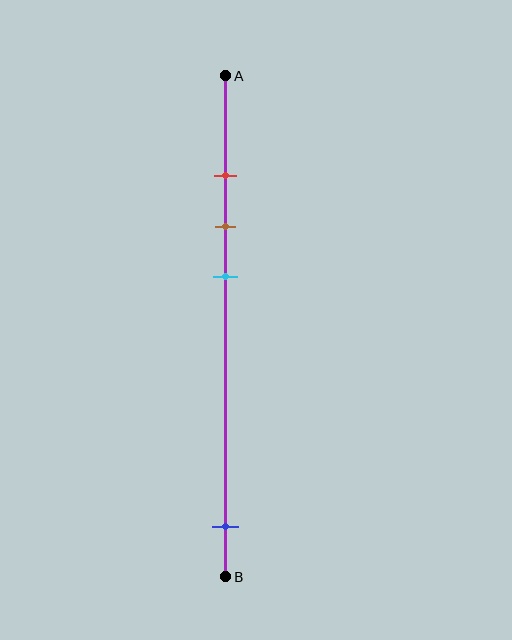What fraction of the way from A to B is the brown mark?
The brown mark is approximately 30% (0.3) of the way from A to B.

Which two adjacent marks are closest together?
The red and brown marks are the closest adjacent pair.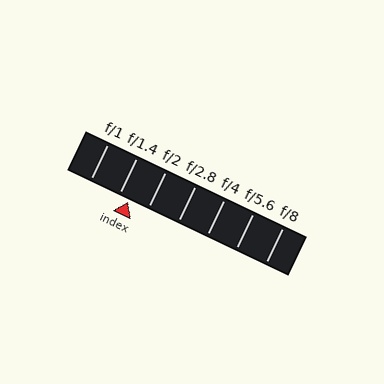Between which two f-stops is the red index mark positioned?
The index mark is between f/1.4 and f/2.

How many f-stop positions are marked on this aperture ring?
There are 7 f-stop positions marked.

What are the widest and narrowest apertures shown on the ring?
The widest aperture shown is f/1 and the narrowest is f/8.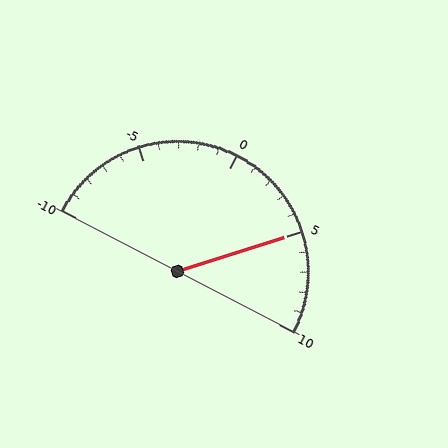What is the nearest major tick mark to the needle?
The nearest major tick mark is 5.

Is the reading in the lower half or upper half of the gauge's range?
The reading is in the upper half of the range (-10 to 10).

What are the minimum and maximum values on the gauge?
The gauge ranges from -10 to 10.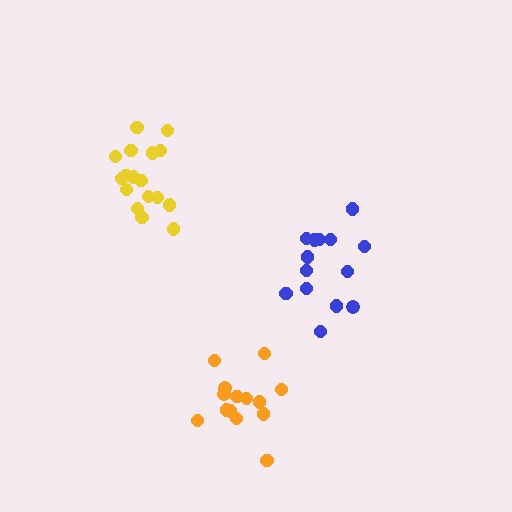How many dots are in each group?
Group 1: 17 dots, Group 2: 14 dots, Group 3: 14 dots (45 total).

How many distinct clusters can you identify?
There are 3 distinct clusters.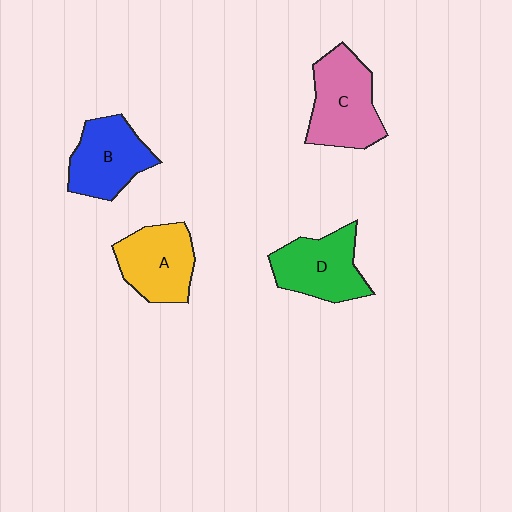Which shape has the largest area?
Shape C (pink).